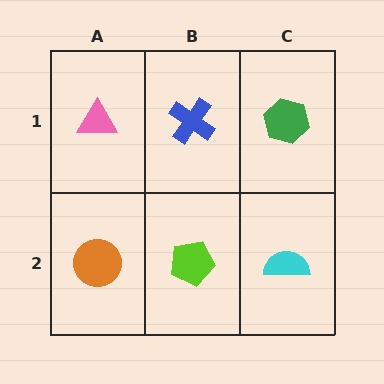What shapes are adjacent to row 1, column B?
A lime pentagon (row 2, column B), a pink triangle (row 1, column A), a green hexagon (row 1, column C).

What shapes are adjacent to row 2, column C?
A green hexagon (row 1, column C), a lime pentagon (row 2, column B).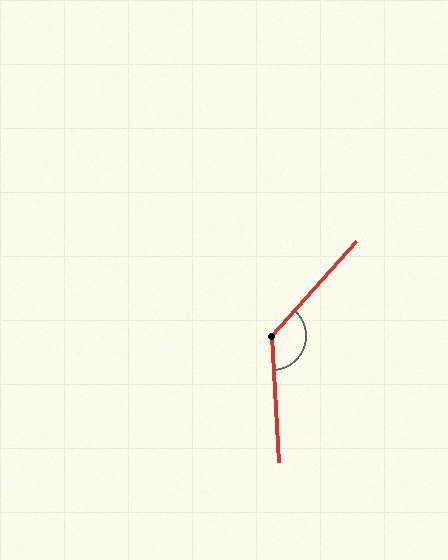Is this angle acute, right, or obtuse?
It is obtuse.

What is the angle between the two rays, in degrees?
Approximately 135 degrees.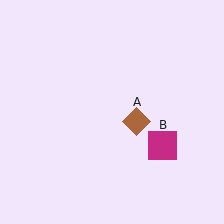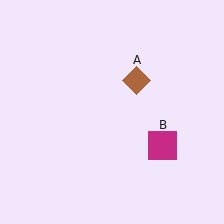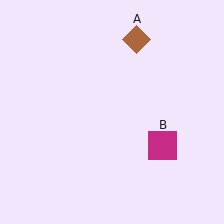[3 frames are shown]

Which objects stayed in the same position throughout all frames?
Magenta square (object B) remained stationary.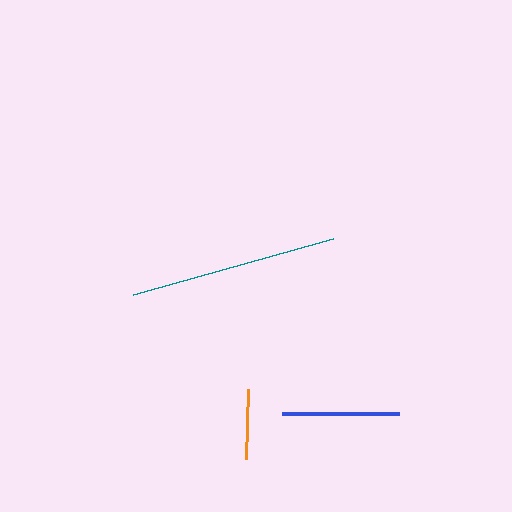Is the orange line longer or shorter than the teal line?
The teal line is longer than the orange line.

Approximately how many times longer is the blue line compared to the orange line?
The blue line is approximately 1.7 times the length of the orange line.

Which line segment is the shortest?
The orange line is the shortest at approximately 70 pixels.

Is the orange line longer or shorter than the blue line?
The blue line is longer than the orange line.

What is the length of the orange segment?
The orange segment is approximately 70 pixels long.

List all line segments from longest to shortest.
From longest to shortest: teal, blue, orange.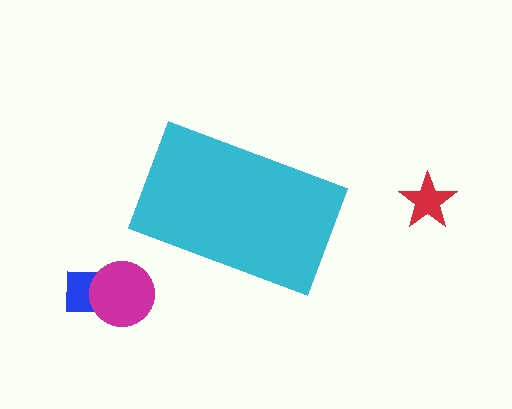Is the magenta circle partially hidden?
No, the magenta circle is fully visible.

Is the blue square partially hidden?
No, the blue square is fully visible.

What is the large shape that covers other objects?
A cyan rectangle.